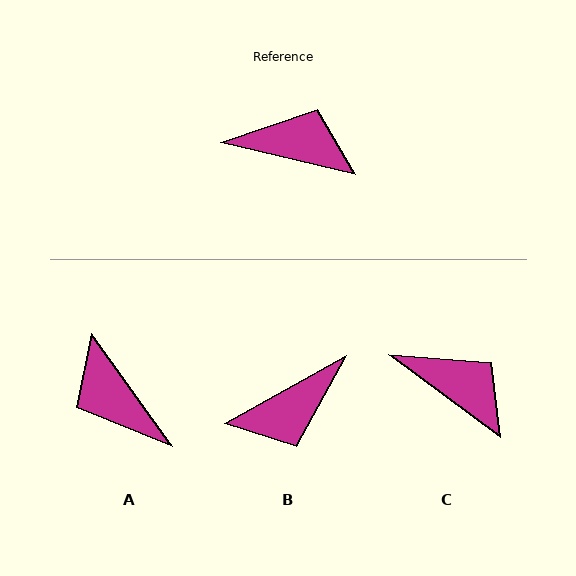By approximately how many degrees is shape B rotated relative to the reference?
Approximately 138 degrees clockwise.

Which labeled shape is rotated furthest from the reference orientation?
A, about 139 degrees away.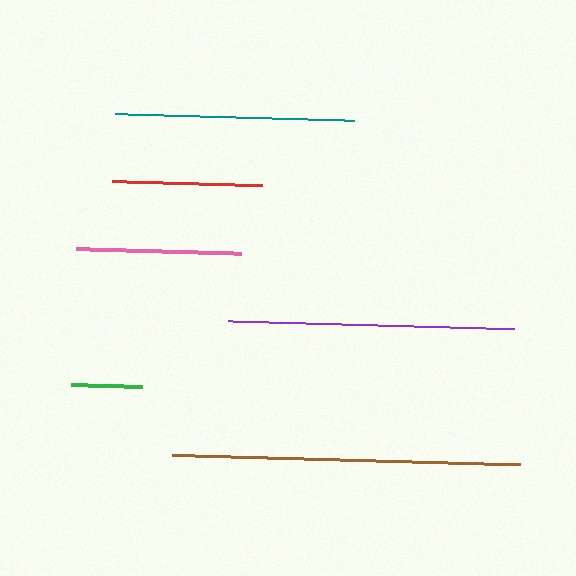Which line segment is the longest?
The brown line is the longest at approximately 348 pixels.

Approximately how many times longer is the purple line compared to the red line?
The purple line is approximately 1.9 times the length of the red line.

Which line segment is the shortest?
The green line is the shortest at approximately 70 pixels.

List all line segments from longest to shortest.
From longest to shortest: brown, purple, teal, pink, red, green.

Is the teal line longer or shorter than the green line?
The teal line is longer than the green line.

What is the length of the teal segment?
The teal segment is approximately 239 pixels long.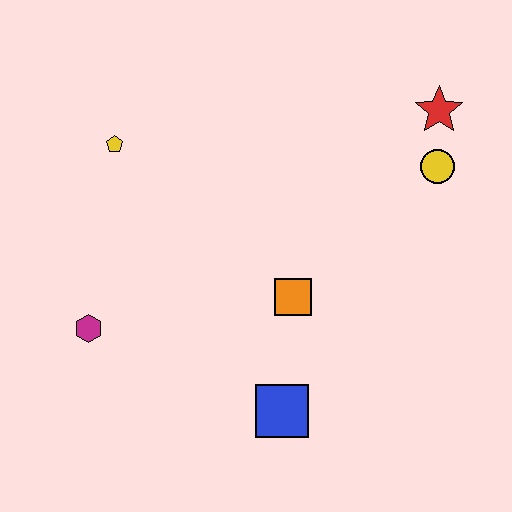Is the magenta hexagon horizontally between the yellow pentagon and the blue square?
No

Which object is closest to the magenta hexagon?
The yellow pentagon is closest to the magenta hexagon.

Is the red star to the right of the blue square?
Yes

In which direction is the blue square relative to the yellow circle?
The blue square is below the yellow circle.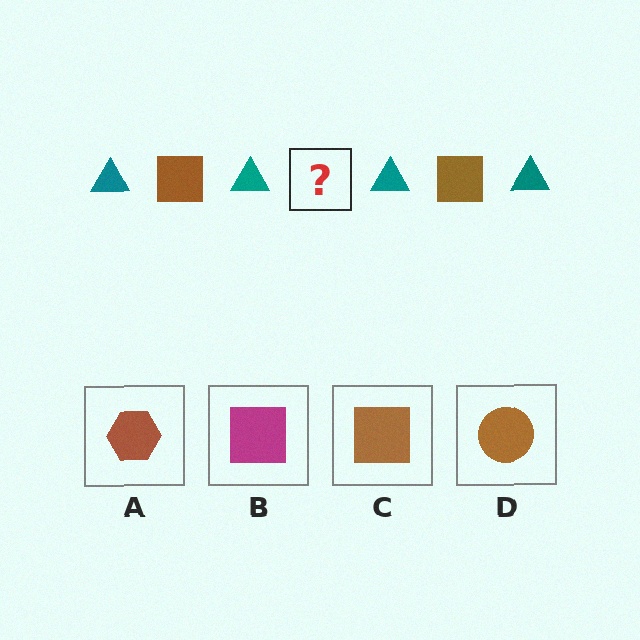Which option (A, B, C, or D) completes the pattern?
C.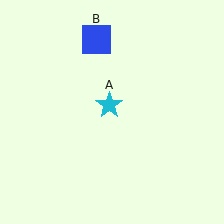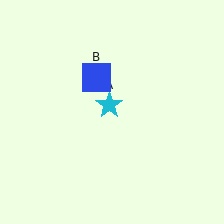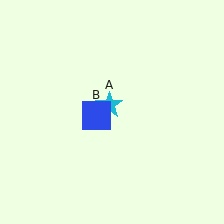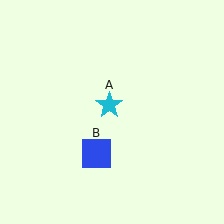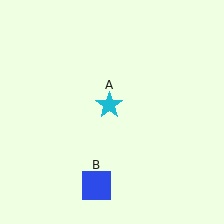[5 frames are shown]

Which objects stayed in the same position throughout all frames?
Cyan star (object A) remained stationary.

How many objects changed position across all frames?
1 object changed position: blue square (object B).